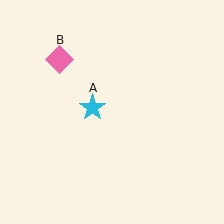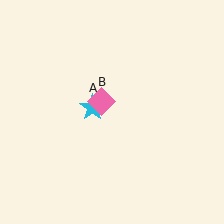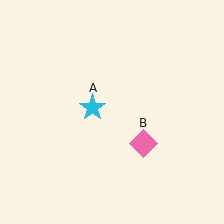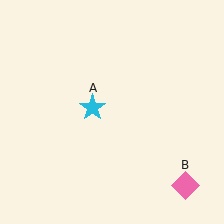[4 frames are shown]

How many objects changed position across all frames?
1 object changed position: pink diamond (object B).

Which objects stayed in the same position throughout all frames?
Cyan star (object A) remained stationary.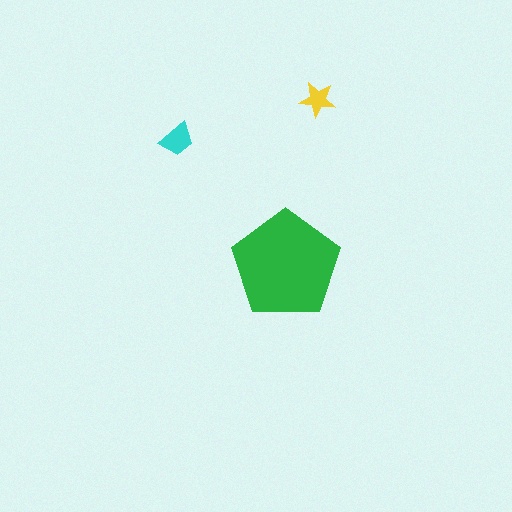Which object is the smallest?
The yellow star.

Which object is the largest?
The green pentagon.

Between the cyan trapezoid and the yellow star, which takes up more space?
The cyan trapezoid.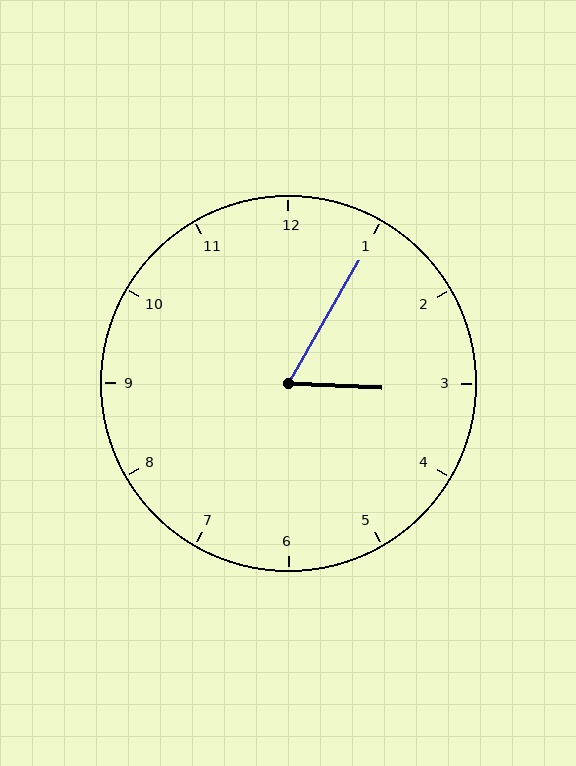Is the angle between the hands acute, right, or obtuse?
It is acute.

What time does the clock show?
3:05.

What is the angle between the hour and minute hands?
Approximately 62 degrees.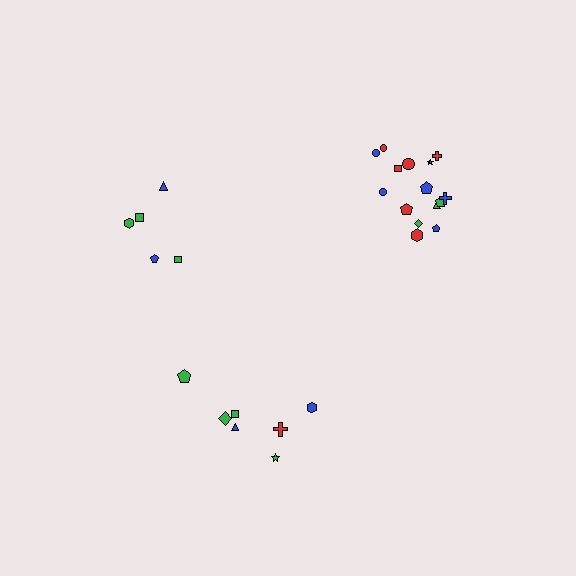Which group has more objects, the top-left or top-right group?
The top-right group.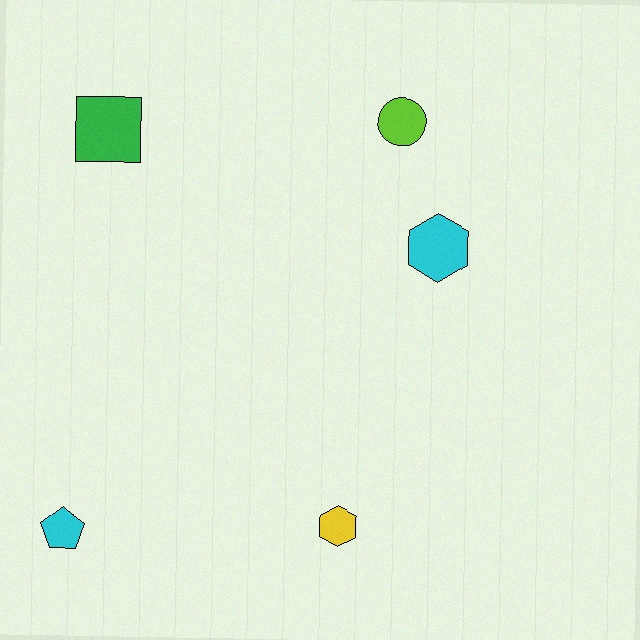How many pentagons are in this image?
There is 1 pentagon.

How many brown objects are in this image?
There are no brown objects.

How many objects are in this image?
There are 5 objects.